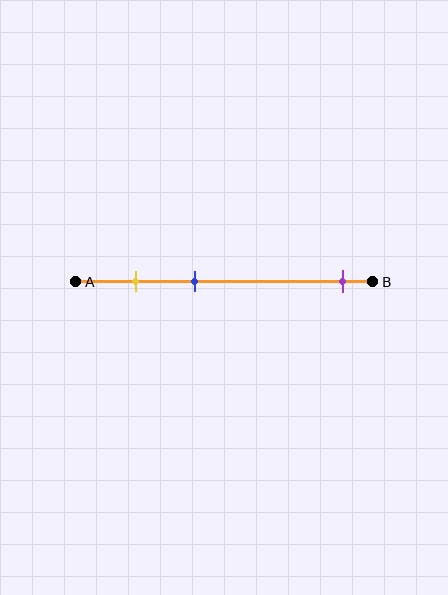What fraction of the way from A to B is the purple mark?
The purple mark is approximately 90% (0.9) of the way from A to B.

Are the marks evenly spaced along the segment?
No, the marks are not evenly spaced.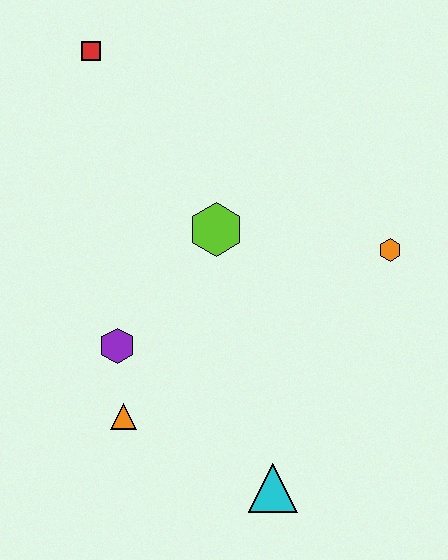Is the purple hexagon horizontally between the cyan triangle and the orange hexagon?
No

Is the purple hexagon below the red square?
Yes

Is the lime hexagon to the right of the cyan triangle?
No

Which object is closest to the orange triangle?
The purple hexagon is closest to the orange triangle.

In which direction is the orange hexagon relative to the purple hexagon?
The orange hexagon is to the right of the purple hexagon.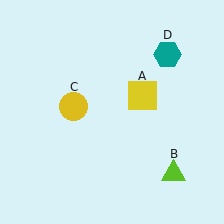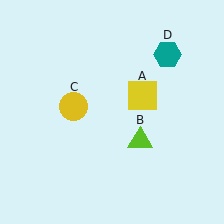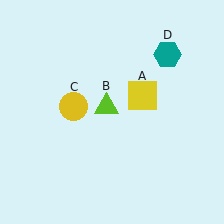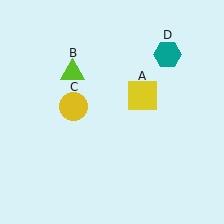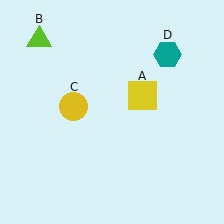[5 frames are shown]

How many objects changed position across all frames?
1 object changed position: lime triangle (object B).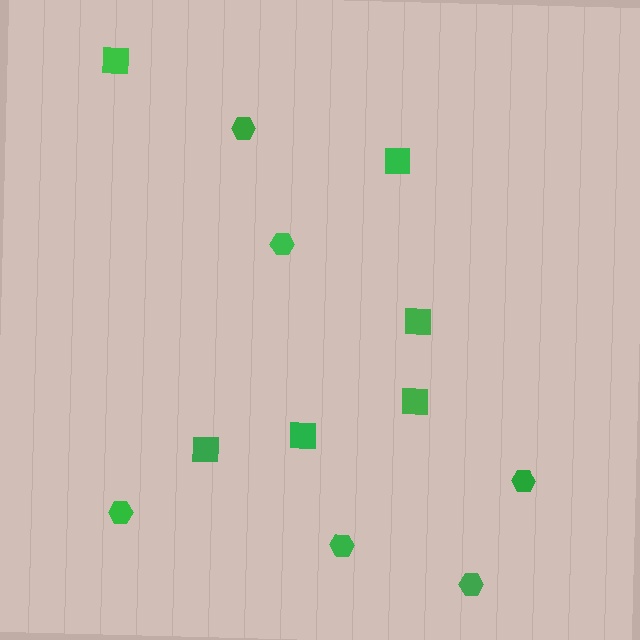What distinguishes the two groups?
There are 2 groups: one group of squares (6) and one group of hexagons (6).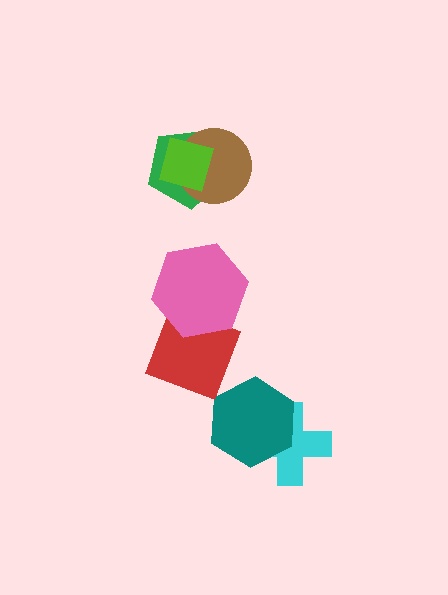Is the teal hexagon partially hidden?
No, no other shape covers it.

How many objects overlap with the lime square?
2 objects overlap with the lime square.